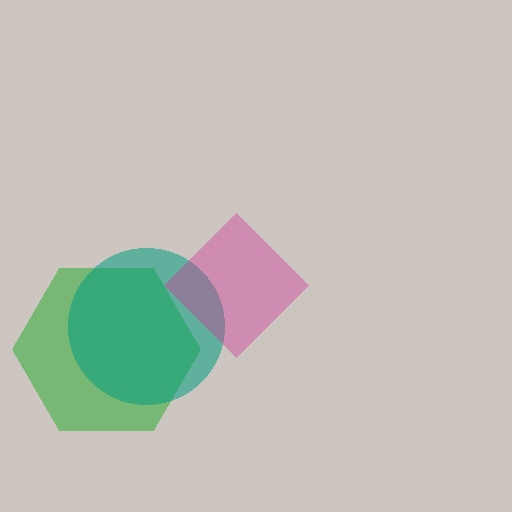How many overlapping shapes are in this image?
There are 3 overlapping shapes in the image.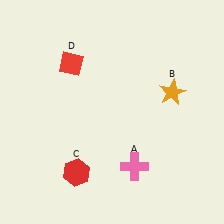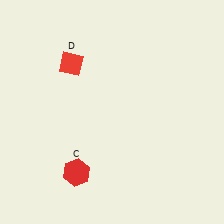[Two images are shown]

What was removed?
The pink cross (A), the orange star (B) were removed in Image 2.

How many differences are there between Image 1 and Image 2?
There are 2 differences between the two images.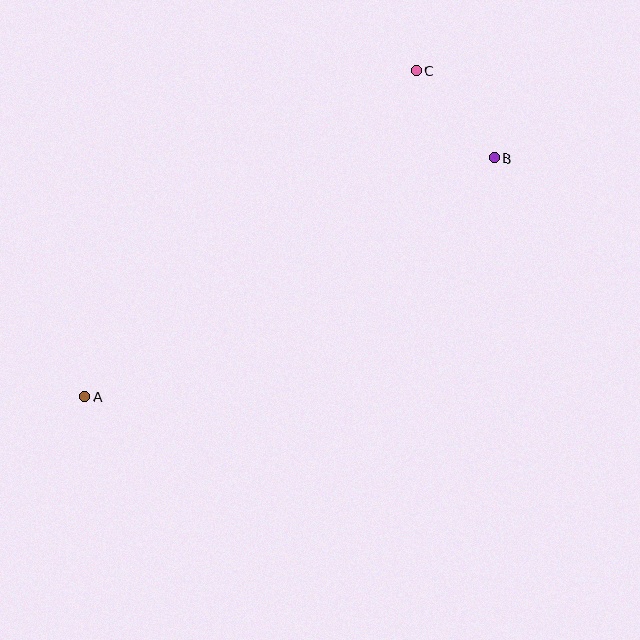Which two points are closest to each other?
Points B and C are closest to each other.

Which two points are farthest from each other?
Points A and B are farthest from each other.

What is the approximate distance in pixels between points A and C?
The distance between A and C is approximately 465 pixels.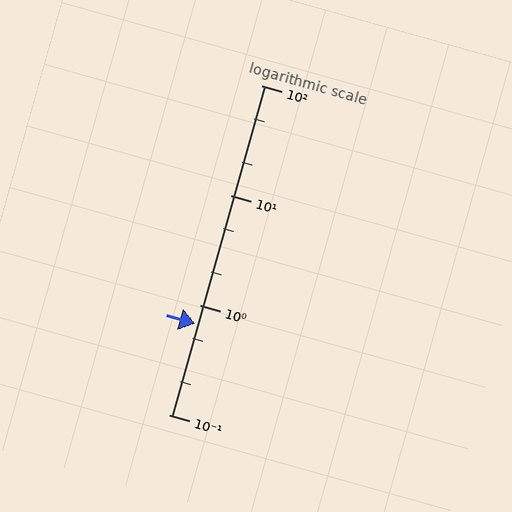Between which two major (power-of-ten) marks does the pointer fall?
The pointer is between 0.1 and 1.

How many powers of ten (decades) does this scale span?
The scale spans 3 decades, from 0.1 to 100.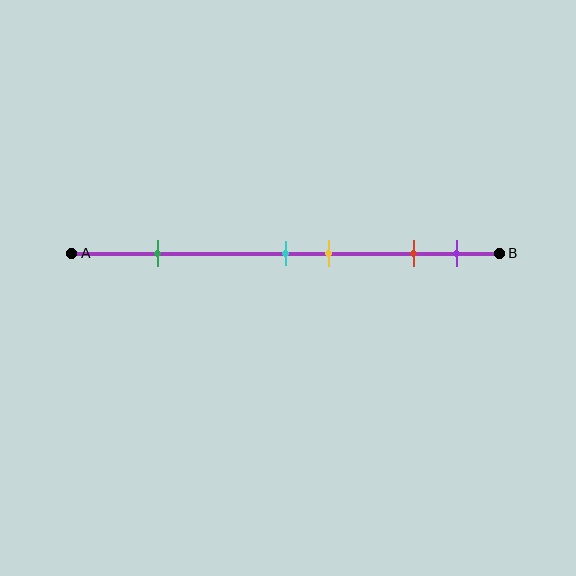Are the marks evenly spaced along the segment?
No, the marks are not evenly spaced.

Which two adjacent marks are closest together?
The cyan and yellow marks are the closest adjacent pair.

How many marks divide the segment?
There are 5 marks dividing the segment.